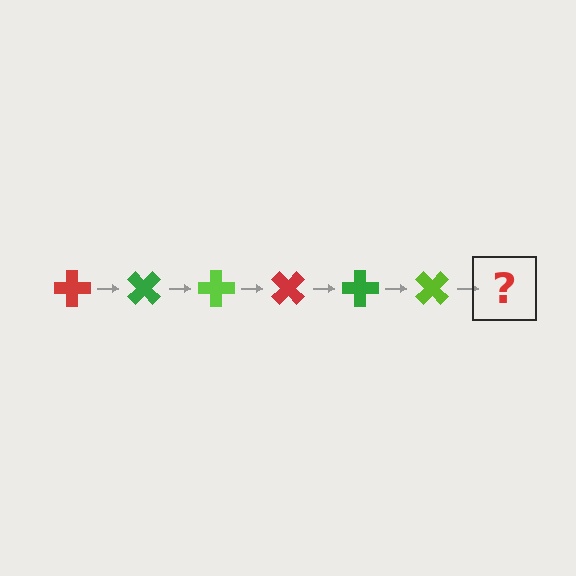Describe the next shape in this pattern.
It should be a red cross, rotated 270 degrees from the start.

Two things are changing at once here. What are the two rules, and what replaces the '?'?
The two rules are that it rotates 45 degrees each step and the color cycles through red, green, and lime. The '?' should be a red cross, rotated 270 degrees from the start.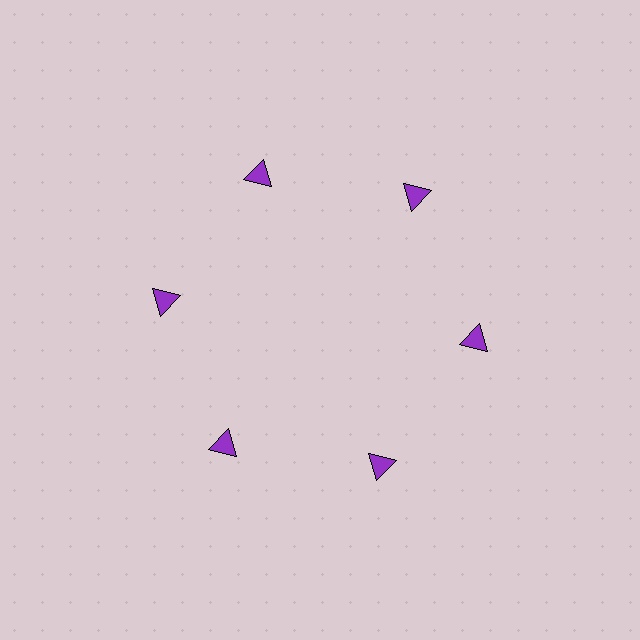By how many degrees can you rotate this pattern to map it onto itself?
The pattern maps onto itself every 60 degrees of rotation.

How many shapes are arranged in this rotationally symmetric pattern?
There are 6 shapes, arranged in 6 groups of 1.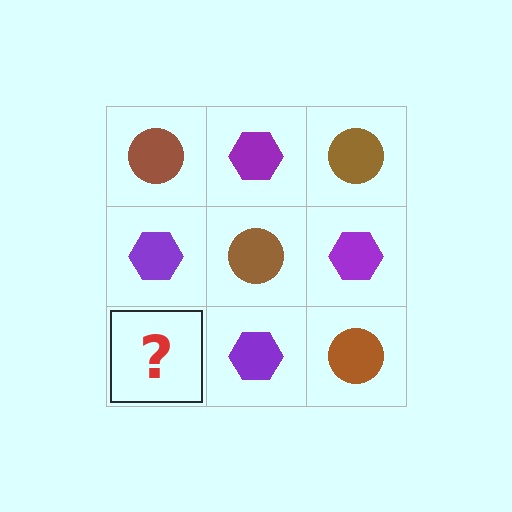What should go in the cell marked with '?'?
The missing cell should contain a brown circle.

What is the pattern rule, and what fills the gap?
The rule is that it alternates brown circle and purple hexagon in a checkerboard pattern. The gap should be filled with a brown circle.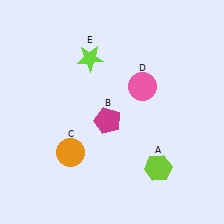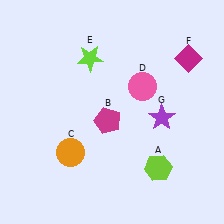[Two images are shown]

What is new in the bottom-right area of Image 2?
A purple star (G) was added in the bottom-right area of Image 2.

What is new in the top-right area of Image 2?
A magenta diamond (F) was added in the top-right area of Image 2.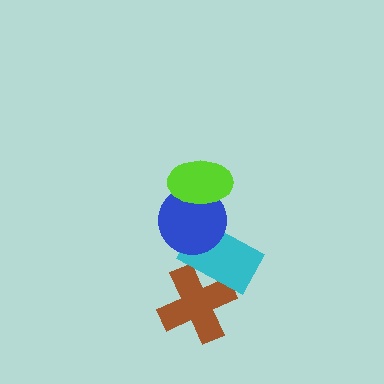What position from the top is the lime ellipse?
The lime ellipse is 1st from the top.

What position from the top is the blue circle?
The blue circle is 2nd from the top.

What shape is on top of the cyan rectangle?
The blue circle is on top of the cyan rectangle.